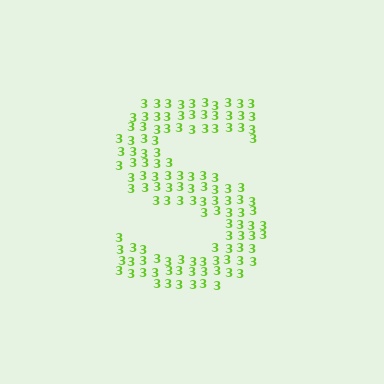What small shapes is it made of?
It is made of small digit 3's.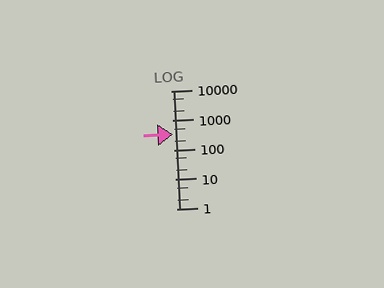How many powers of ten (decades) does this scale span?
The scale spans 4 decades, from 1 to 10000.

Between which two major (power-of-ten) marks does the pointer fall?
The pointer is between 100 and 1000.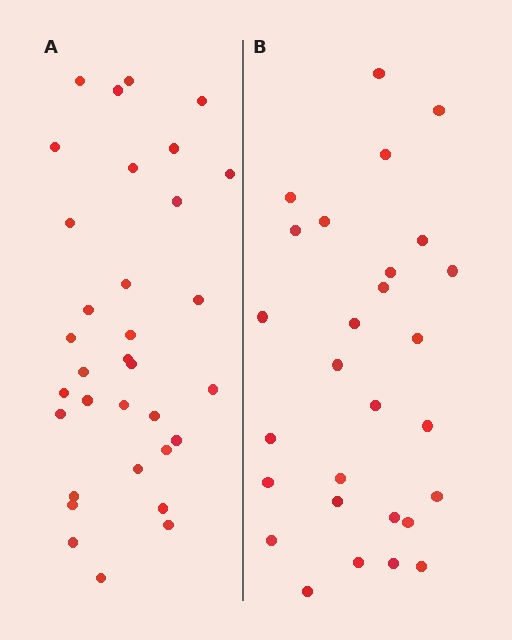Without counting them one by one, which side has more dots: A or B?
Region A (the left region) has more dots.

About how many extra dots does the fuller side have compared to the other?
Region A has about 5 more dots than region B.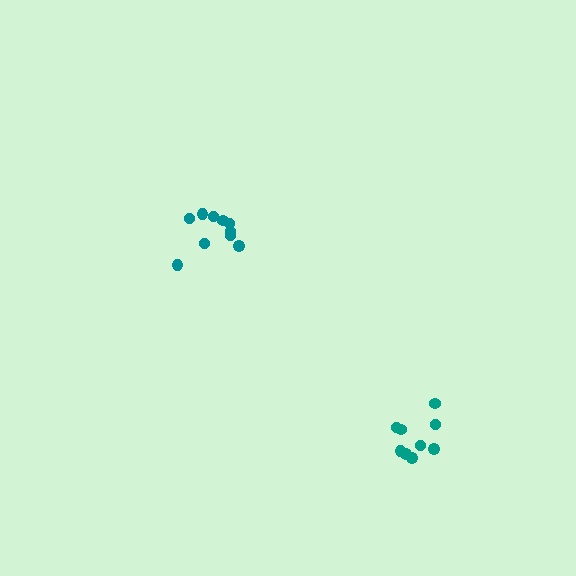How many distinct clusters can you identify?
There are 2 distinct clusters.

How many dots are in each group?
Group 1: 10 dots, Group 2: 9 dots (19 total).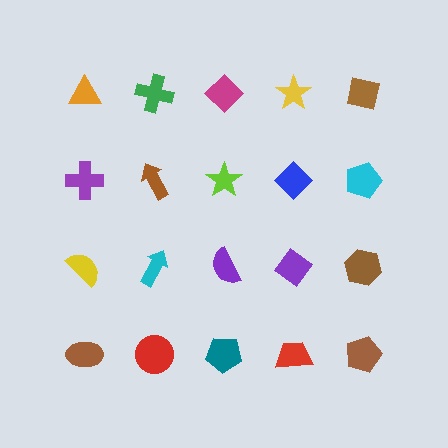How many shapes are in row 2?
5 shapes.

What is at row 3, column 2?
A cyan arrow.